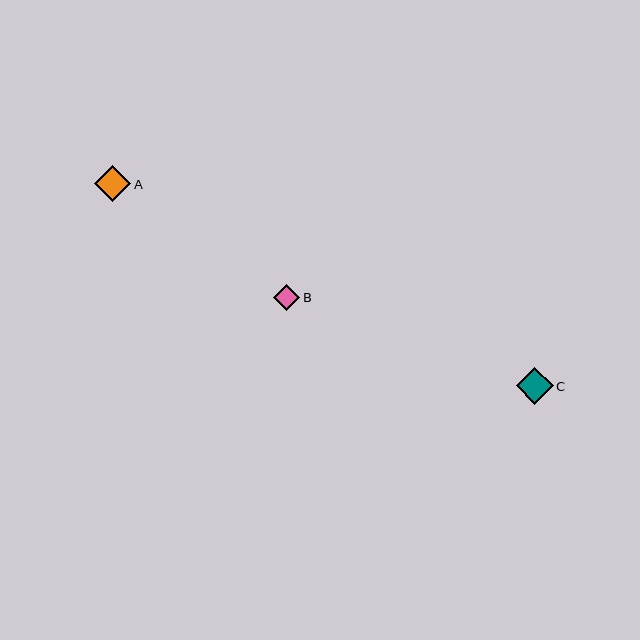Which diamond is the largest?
Diamond C is the largest with a size of approximately 37 pixels.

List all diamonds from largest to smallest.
From largest to smallest: C, A, B.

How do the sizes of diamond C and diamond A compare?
Diamond C and diamond A are approximately the same size.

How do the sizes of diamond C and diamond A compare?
Diamond C and diamond A are approximately the same size.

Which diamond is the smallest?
Diamond B is the smallest with a size of approximately 26 pixels.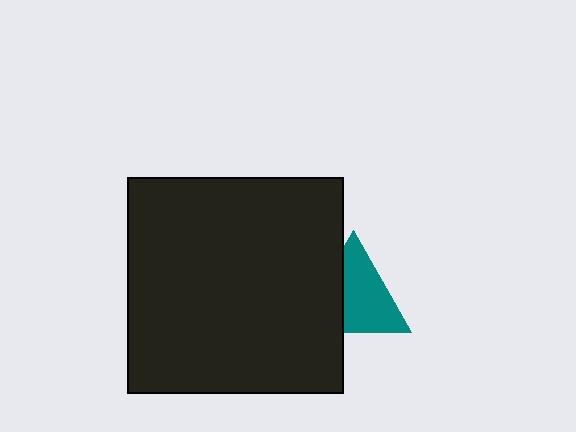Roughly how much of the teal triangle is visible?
About half of it is visible (roughly 65%).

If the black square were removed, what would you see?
You would see the complete teal triangle.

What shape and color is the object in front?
The object in front is a black square.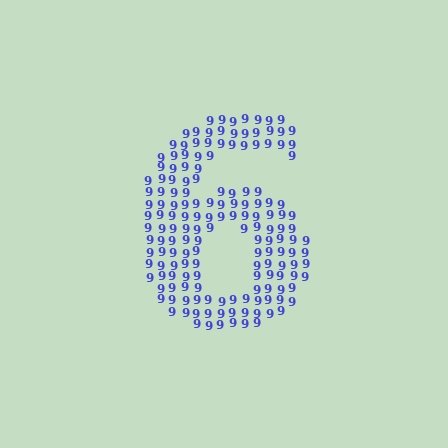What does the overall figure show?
The overall figure shows the digit 6.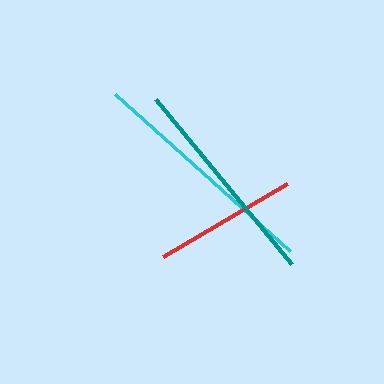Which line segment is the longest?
The cyan line is the longest at approximately 236 pixels.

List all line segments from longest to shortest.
From longest to shortest: cyan, teal, red.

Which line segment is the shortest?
The red line is the shortest at approximately 144 pixels.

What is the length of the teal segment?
The teal segment is approximately 214 pixels long.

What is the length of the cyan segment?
The cyan segment is approximately 236 pixels long.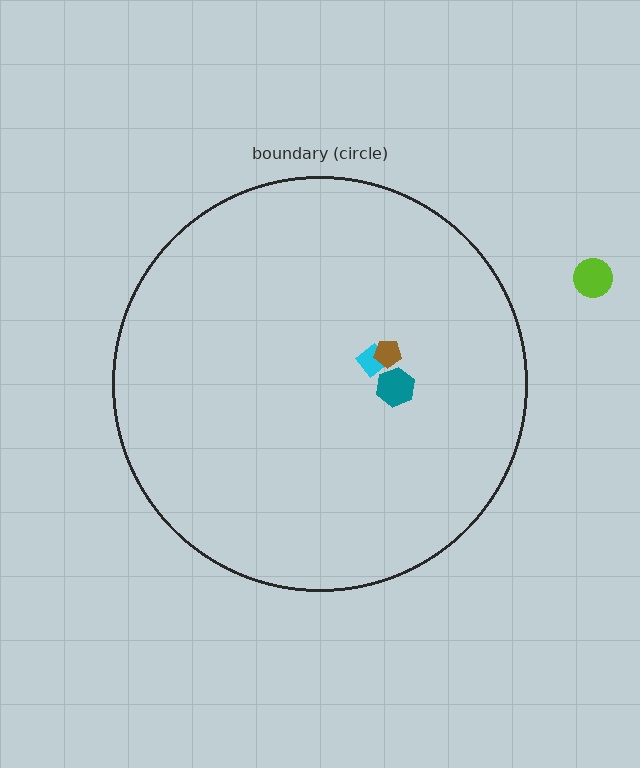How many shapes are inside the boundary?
3 inside, 1 outside.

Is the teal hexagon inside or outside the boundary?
Inside.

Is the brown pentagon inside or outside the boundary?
Inside.